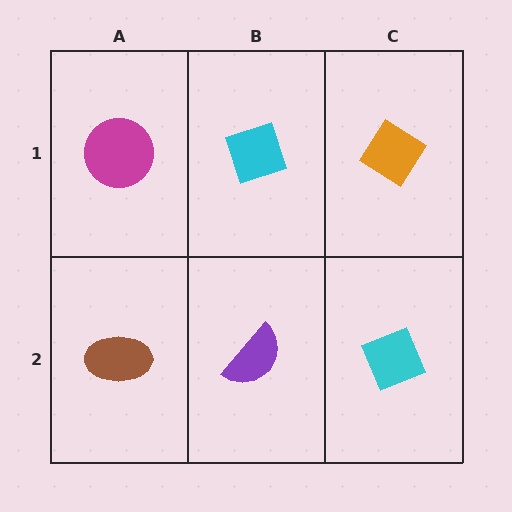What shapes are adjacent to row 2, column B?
A cyan diamond (row 1, column B), a brown ellipse (row 2, column A), a cyan diamond (row 2, column C).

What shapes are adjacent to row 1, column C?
A cyan diamond (row 2, column C), a cyan diamond (row 1, column B).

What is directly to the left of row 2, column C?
A purple semicircle.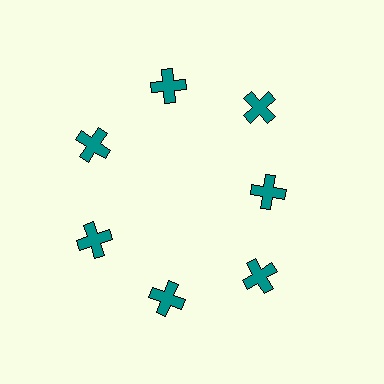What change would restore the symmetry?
The symmetry would be restored by moving it outward, back onto the ring so that all 7 crosses sit at equal angles and equal distance from the center.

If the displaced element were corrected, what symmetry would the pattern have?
It would have 7-fold rotational symmetry — the pattern would map onto itself every 51 degrees.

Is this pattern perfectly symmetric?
No. The 7 teal crosses are arranged in a ring, but one element near the 3 o'clock position is pulled inward toward the center, breaking the 7-fold rotational symmetry.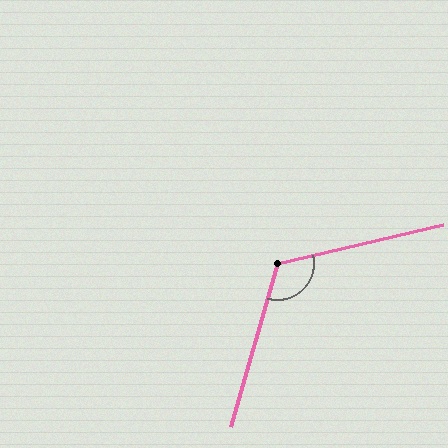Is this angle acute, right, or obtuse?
It is obtuse.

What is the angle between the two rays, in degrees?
Approximately 119 degrees.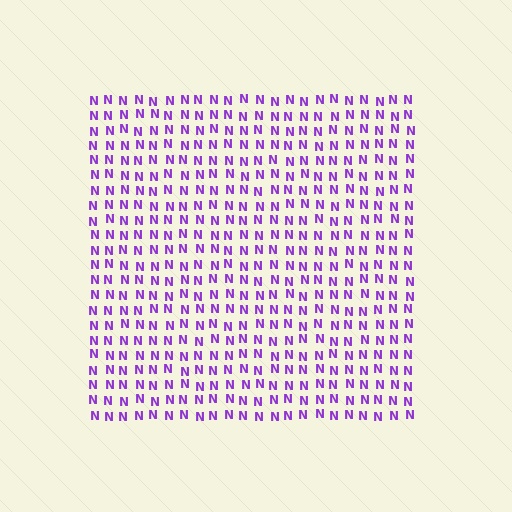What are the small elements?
The small elements are letter N's.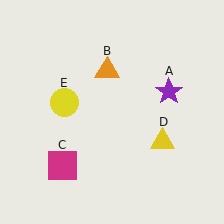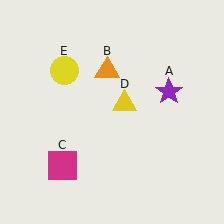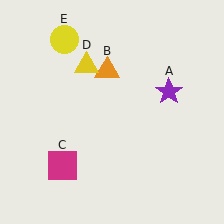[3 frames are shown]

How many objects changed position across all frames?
2 objects changed position: yellow triangle (object D), yellow circle (object E).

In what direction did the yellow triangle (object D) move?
The yellow triangle (object D) moved up and to the left.